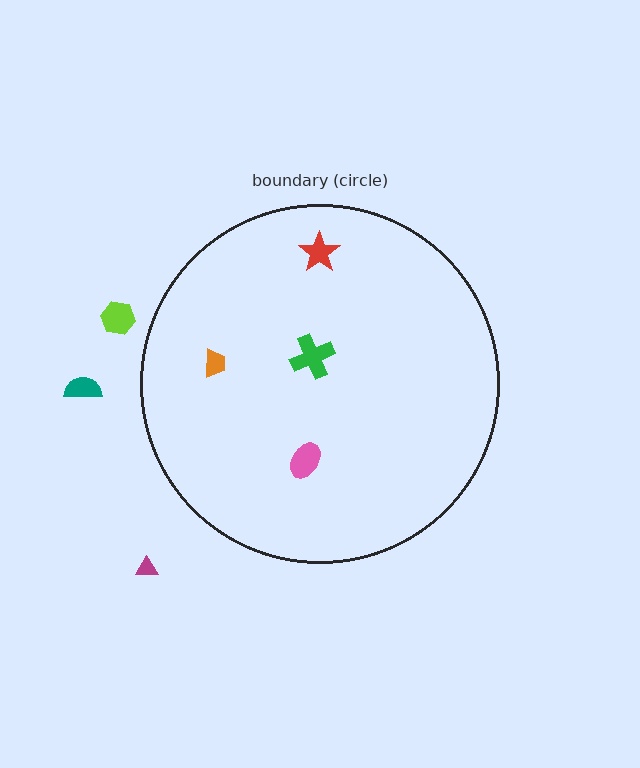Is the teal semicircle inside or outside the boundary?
Outside.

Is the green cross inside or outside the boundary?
Inside.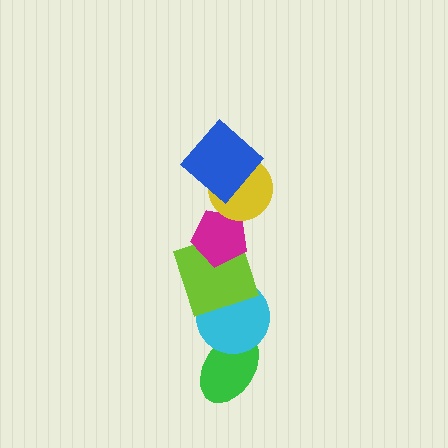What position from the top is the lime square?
The lime square is 4th from the top.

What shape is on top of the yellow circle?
The blue diamond is on top of the yellow circle.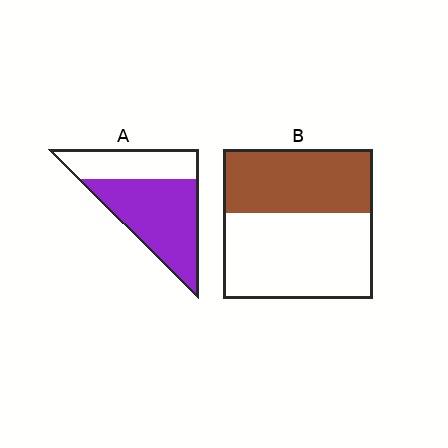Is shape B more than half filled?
No.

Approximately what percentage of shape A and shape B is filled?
A is approximately 65% and B is approximately 45%.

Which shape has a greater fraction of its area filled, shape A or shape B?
Shape A.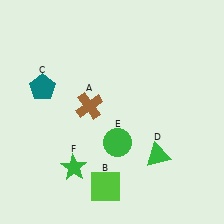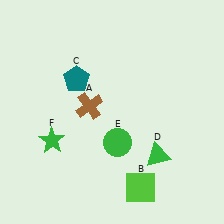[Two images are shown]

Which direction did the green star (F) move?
The green star (F) moved up.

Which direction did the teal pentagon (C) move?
The teal pentagon (C) moved right.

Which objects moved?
The objects that moved are: the lime square (B), the teal pentagon (C), the green star (F).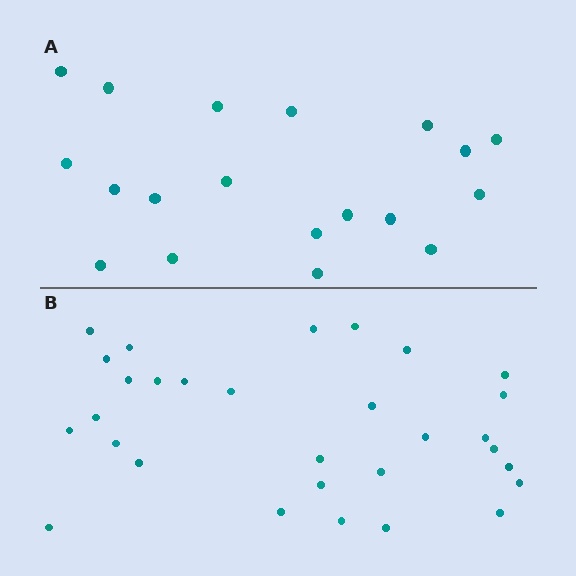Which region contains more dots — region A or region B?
Region B (the bottom region) has more dots.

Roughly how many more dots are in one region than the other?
Region B has roughly 12 or so more dots than region A.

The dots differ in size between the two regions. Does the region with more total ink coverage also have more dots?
No. Region A has more total ink coverage because its dots are larger, but region B actually contains more individual dots. Total area can be misleading — the number of items is what matters here.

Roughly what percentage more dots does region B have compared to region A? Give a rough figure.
About 60% more.